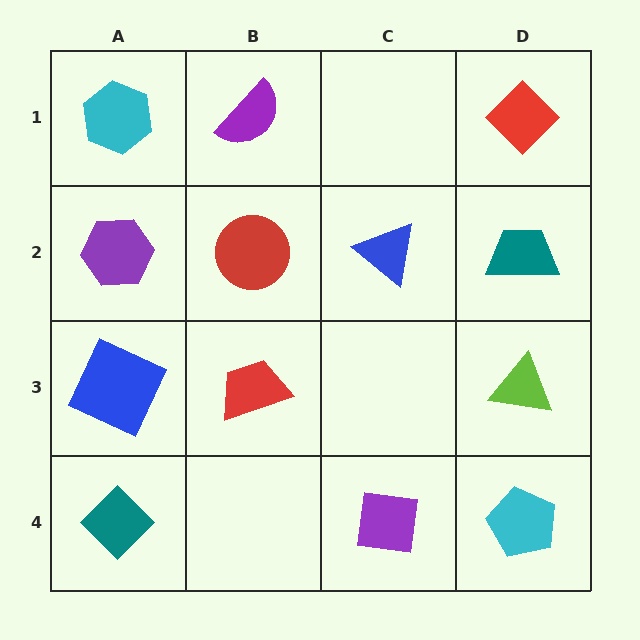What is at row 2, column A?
A purple hexagon.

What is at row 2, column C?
A blue triangle.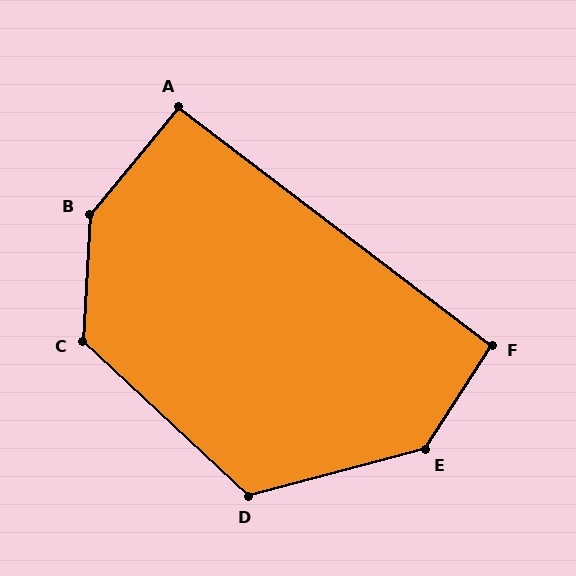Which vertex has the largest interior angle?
B, at approximately 143 degrees.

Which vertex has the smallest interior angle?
A, at approximately 92 degrees.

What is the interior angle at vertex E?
Approximately 137 degrees (obtuse).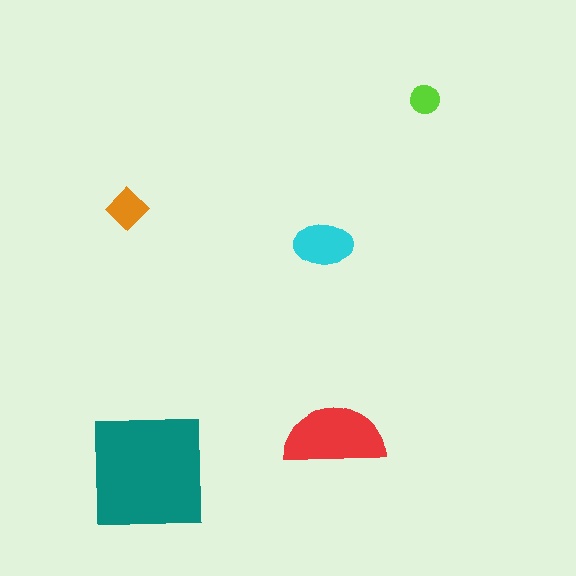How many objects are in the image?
There are 5 objects in the image.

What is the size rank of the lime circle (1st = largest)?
5th.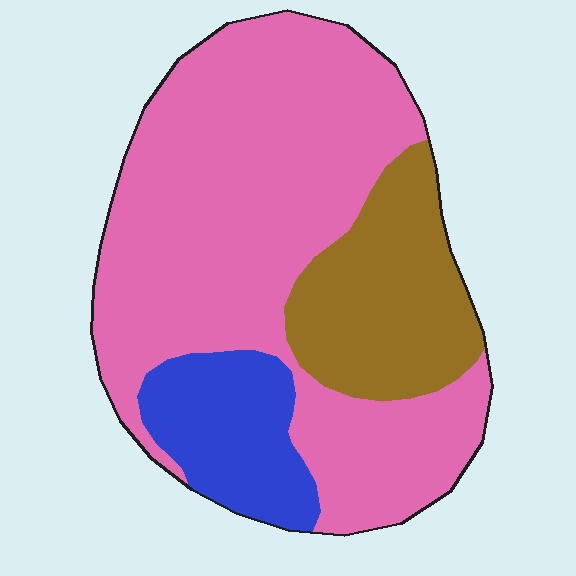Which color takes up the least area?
Blue, at roughly 15%.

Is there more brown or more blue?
Brown.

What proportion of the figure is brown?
Brown covers 21% of the figure.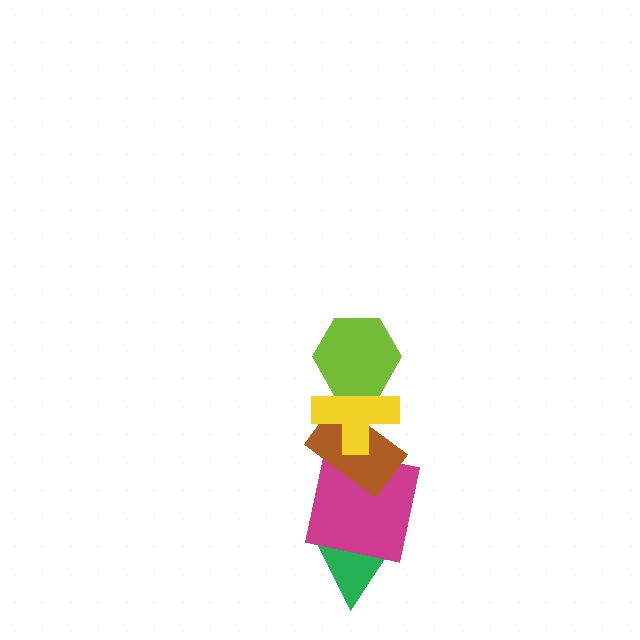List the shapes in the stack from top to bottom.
From top to bottom: the lime hexagon, the yellow cross, the brown rectangle, the magenta square, the green triangle.